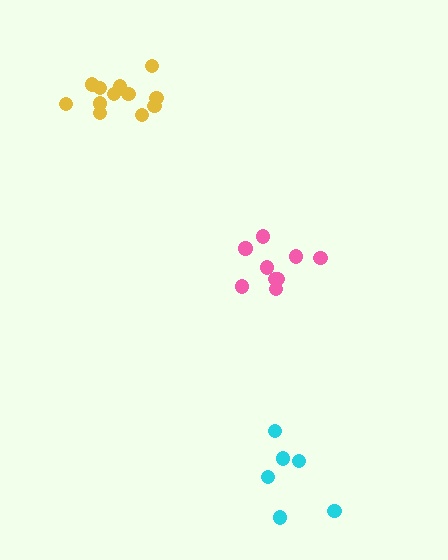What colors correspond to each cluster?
The clusters are colored: pink, yellow, cyan.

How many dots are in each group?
Group 1: 9 dots, Group 2: 12 dots, Group 3: 6 dots (27 total).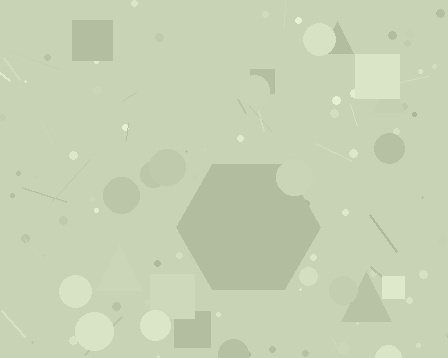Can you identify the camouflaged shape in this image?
The camouflaged shape is a hexagon.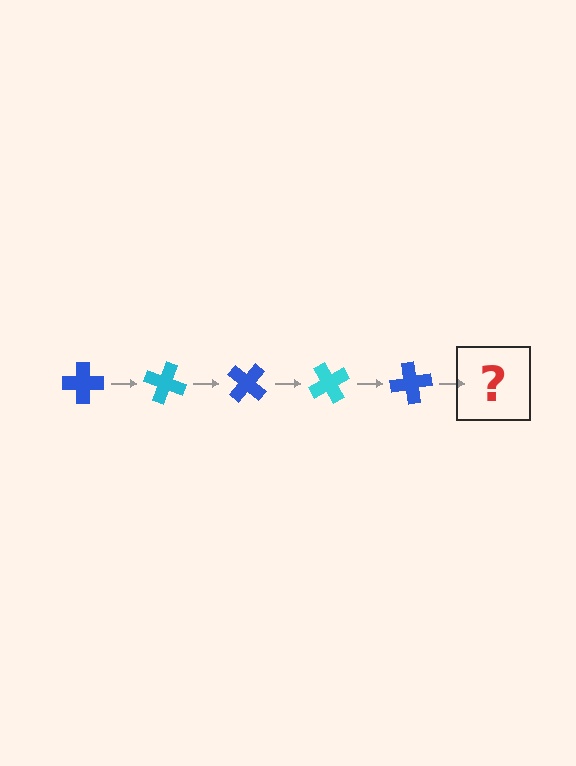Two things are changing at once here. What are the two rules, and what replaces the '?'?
The two rules are that it rotates 20 degrees each step and the color cycles through blue and cyan. The '?' should be a cyan cross, rotated 100 degrees from the start.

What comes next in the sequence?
The next element should be a cyan cross, rotated 100 degrees from the start.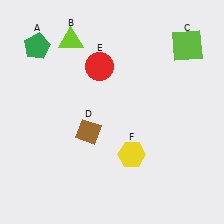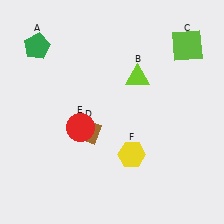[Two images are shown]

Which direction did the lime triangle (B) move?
The lime triangle (B) moved right.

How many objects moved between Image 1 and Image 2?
2 objects moved between the two images.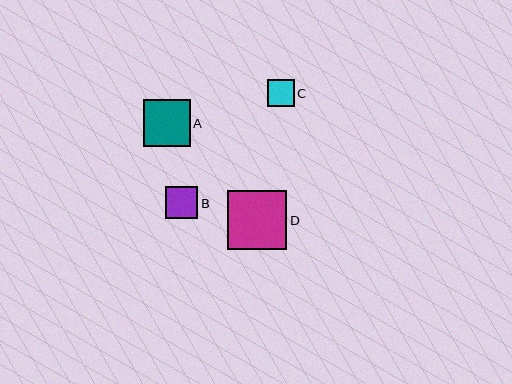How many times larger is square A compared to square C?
Square A is approximately 1.7 times the size of square C.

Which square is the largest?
Square D is the largest with a size of approximately 59 pixels.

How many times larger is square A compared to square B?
Square A is approximately 1.5 times the size of square B.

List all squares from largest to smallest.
From largest to smallest: D, A, B, C.